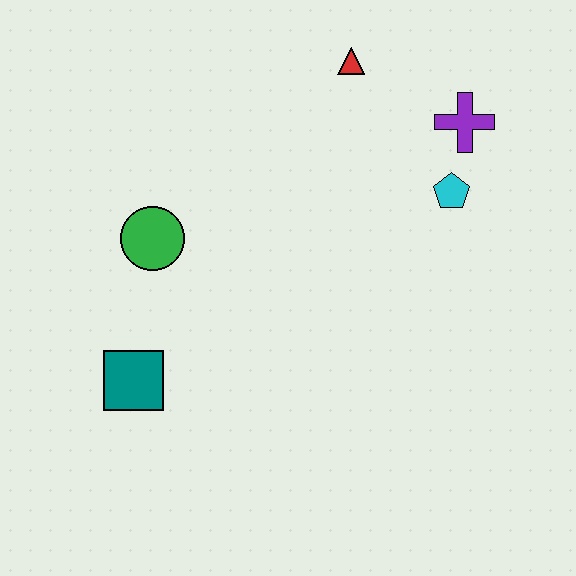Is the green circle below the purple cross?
Yes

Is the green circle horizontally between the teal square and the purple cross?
Yes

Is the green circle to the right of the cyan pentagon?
No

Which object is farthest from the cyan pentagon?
The teal square is farthest from the cyan pentagon.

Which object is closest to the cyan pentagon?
The purple cross is closest to the cyan pentagon.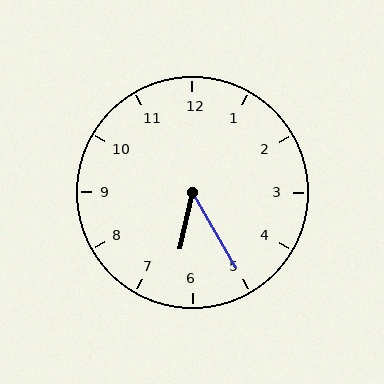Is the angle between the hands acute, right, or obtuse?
It is acute.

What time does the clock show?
6:25.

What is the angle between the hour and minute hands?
Approximately 42 degrees.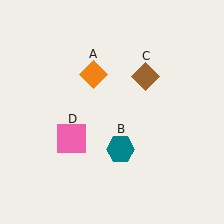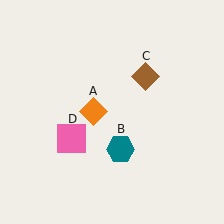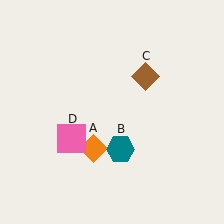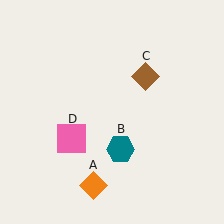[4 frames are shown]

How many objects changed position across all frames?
1 object changed position: orange diamond (object A).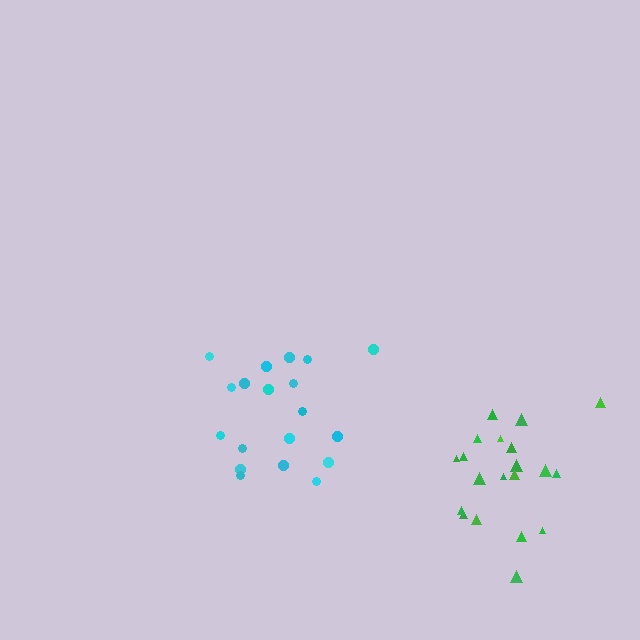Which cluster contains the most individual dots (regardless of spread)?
Green (21).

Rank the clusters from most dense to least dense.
cyan, green.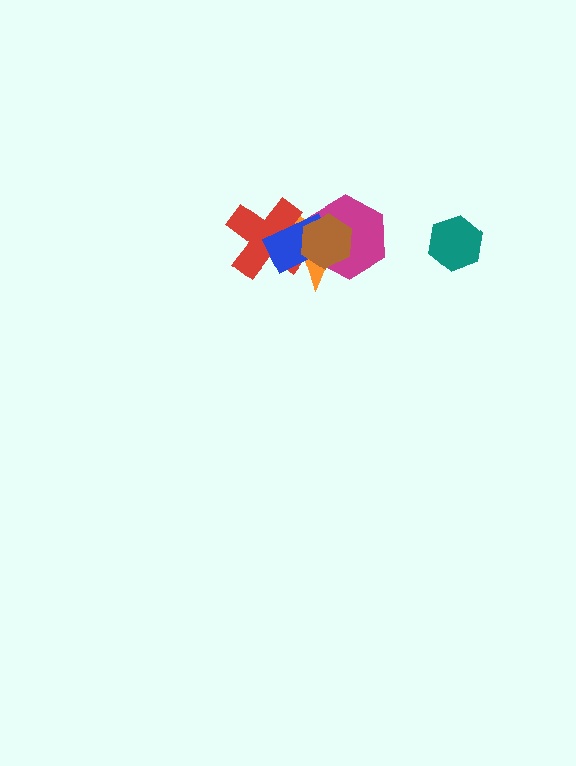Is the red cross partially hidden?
Yes, it is partially covered by another shape.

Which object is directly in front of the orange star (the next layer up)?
The magenta hexagon is directly in front of the orange star.